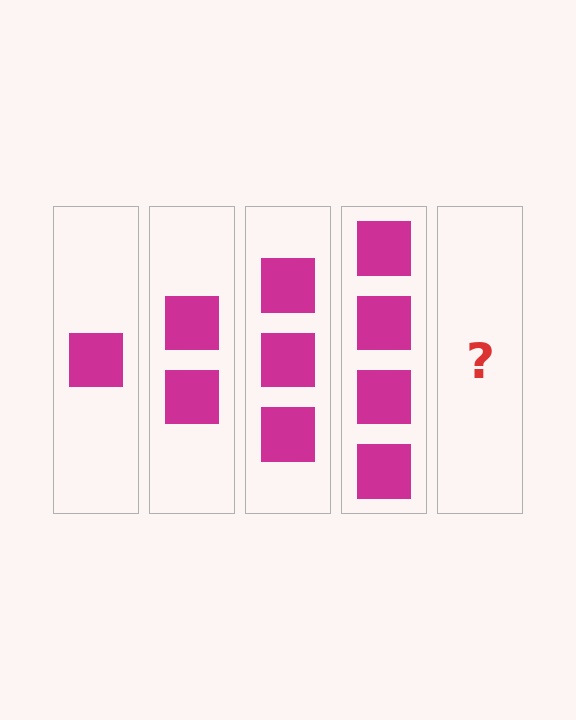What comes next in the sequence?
The next element should be 5 squares.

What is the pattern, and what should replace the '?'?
The pattern is that each step adds one more square. The '?' should be 5 squares.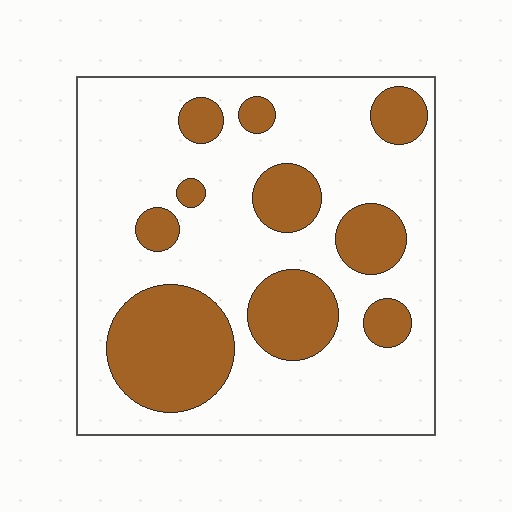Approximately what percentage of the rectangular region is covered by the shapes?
Approximately 30%.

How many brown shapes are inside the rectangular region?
10.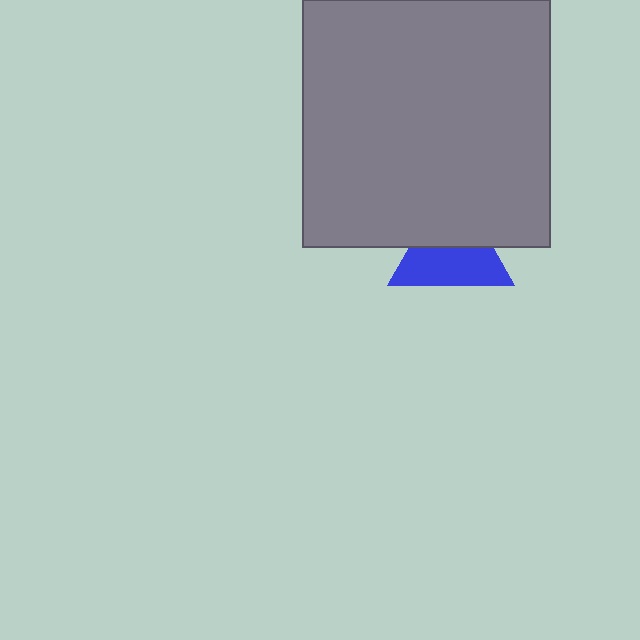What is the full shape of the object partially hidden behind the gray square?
The partially hidden object is a blue triangle.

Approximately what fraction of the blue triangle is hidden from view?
Roughly 44% of the blue triangle is hidden behind the gray square.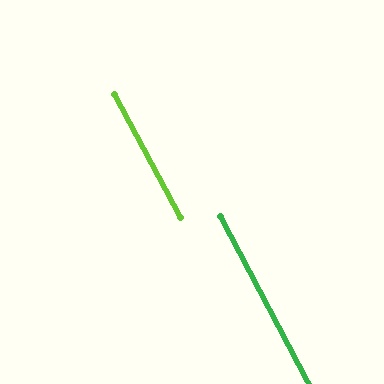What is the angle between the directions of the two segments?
Approximately 0 degrees.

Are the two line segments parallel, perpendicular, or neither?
Parallel — their directions differ by only 0.2°.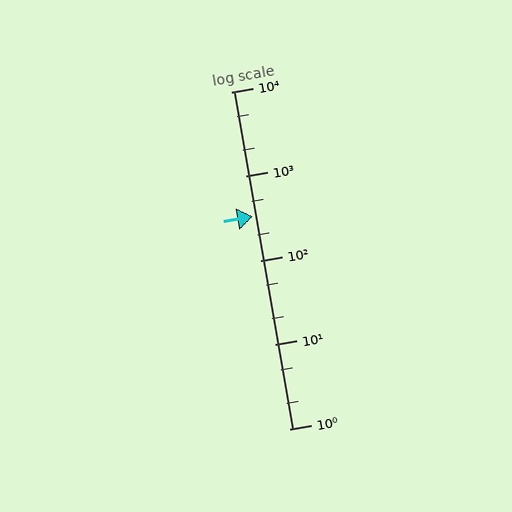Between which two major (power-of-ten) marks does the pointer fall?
The pointer is between 100 and 1000.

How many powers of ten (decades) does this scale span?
The scale spans 4 decades, from 1 to 10000.